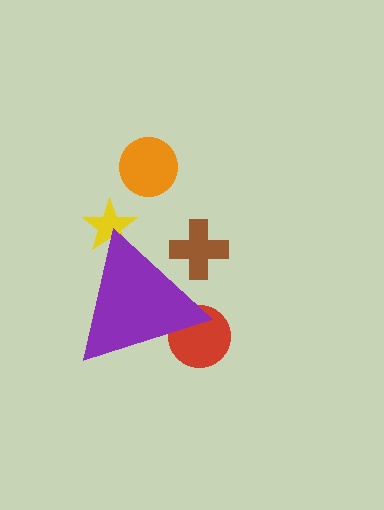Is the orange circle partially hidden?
No, the orange circle is fully visible.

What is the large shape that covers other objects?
A purple triangle.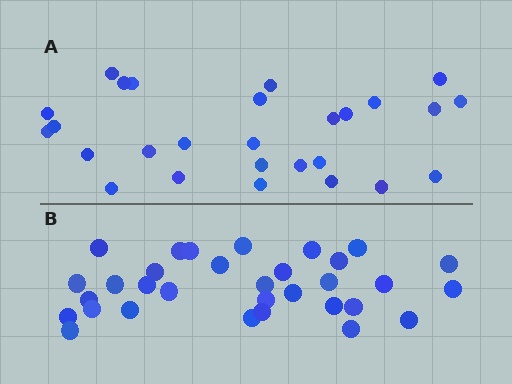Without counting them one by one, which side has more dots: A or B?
Region B (the bottom region) has more dots.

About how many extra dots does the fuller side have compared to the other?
Region B has about 5 more dots than region A.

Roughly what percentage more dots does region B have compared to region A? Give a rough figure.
About 20% more.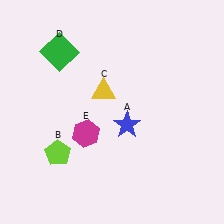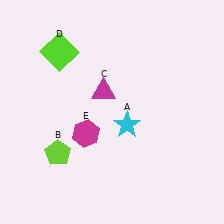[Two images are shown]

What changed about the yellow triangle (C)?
In Image 1, C is yellow. In Image 2, it changed to magenta.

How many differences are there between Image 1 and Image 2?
There are 3 differences between the two images.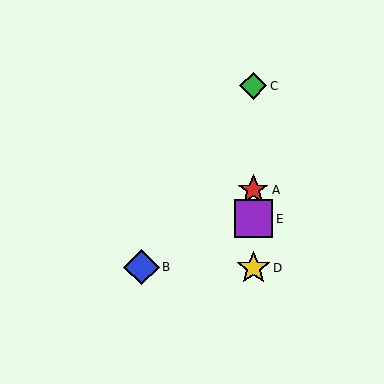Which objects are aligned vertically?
Objects A, C, D, E are aligned vertically.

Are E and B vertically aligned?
No, E is at x≈253 and B is at x≈141.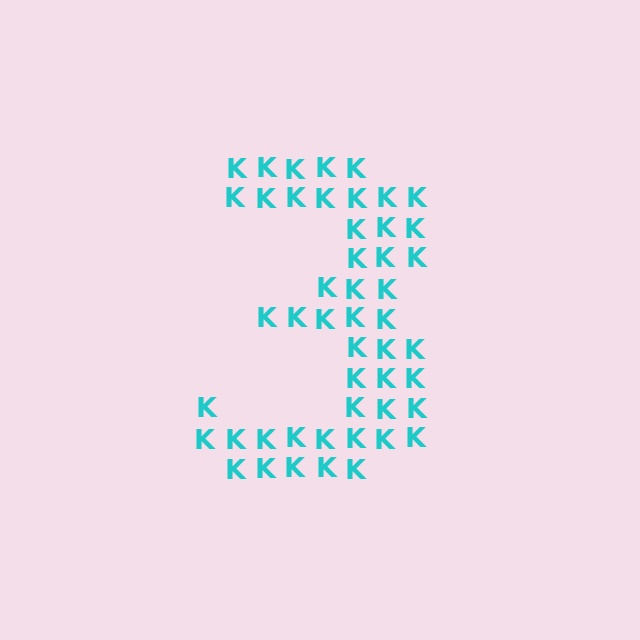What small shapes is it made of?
It is made of small letter K's.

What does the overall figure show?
The overall figure shows the digit 3.